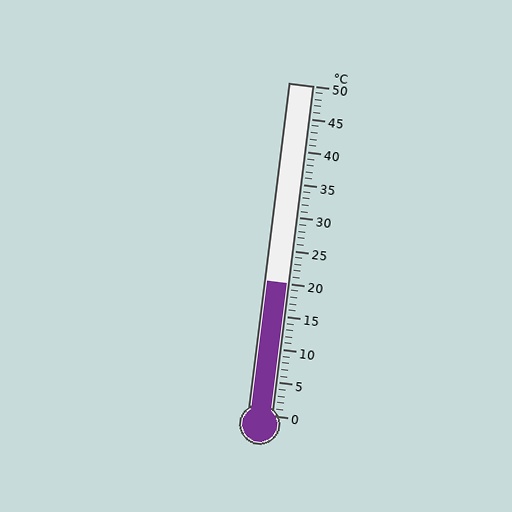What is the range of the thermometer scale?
The thermometer scale ranges from 0°C to 50°C.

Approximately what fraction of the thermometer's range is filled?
The thermometer is filled to approximately 40% of its range.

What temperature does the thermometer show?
The thermometer shows approximately 20°C.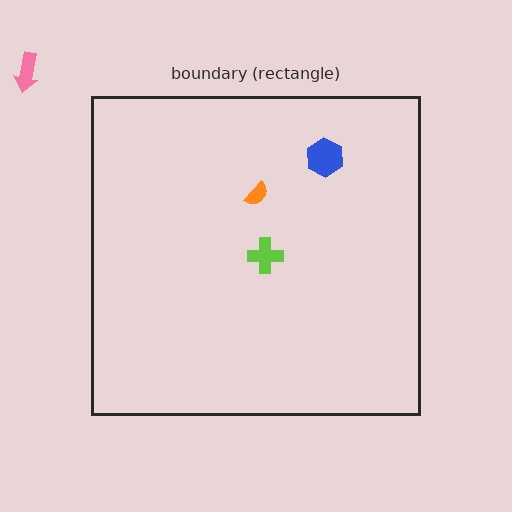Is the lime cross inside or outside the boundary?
Inside.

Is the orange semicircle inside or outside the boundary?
Inside.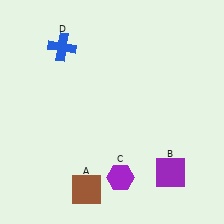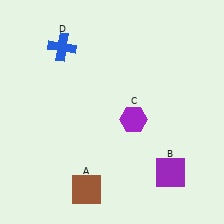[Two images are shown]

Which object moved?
The purple hexagon (C) moved up.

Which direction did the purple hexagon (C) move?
The purple hexagon (C) moved up.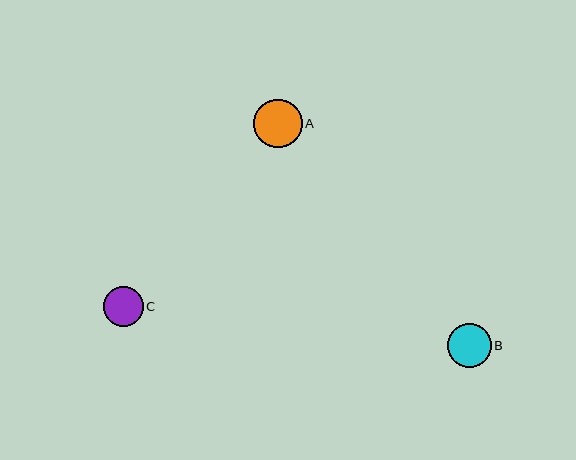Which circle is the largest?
Circle A is the largest with a size of approximately 49 pixels.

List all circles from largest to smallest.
From largest to smallest: A, B, C.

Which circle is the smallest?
Circle C is the smallest with a size of approximately 39 pixels.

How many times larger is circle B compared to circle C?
Circle B is approximately 1.1 times the size of circle C.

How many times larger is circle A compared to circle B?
Circle A is approximately 1.1 times the size of circle B.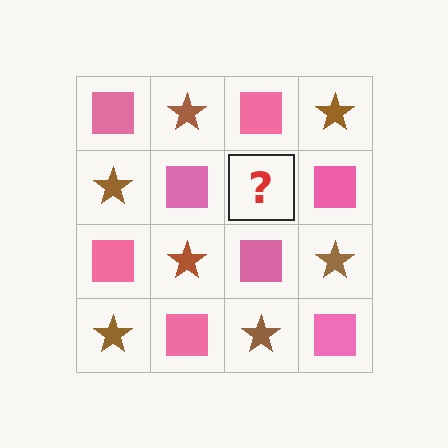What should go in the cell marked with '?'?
The missing cell should contain a brown star.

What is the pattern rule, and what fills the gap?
The rule is that it alternates pink square and brown star in a checkerboard pattern. The gap should be filled with a brown star.